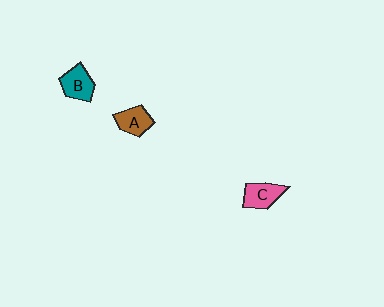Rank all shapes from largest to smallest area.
From largest to smallest: C (pink), B (teal), A (brown).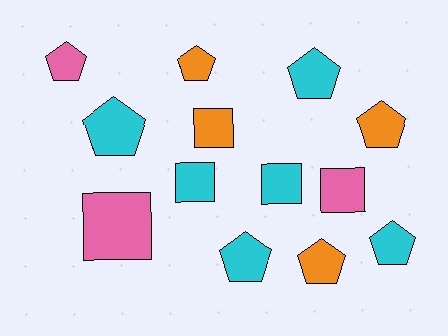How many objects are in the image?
There are 13 objects.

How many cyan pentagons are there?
There are 4 cyan pentagons.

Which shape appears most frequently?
Pentagon, with 8 objects.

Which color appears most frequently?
Cyan, with 6 objects.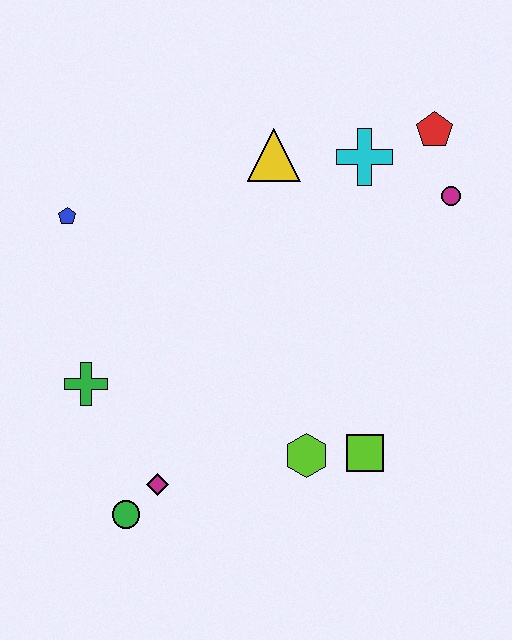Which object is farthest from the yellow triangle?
The green circle is farthest from the yellow triangle.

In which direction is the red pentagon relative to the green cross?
The red pentagon is to the right of the green cross.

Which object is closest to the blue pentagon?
The green cross is closest to the blue pentagon.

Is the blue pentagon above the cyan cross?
No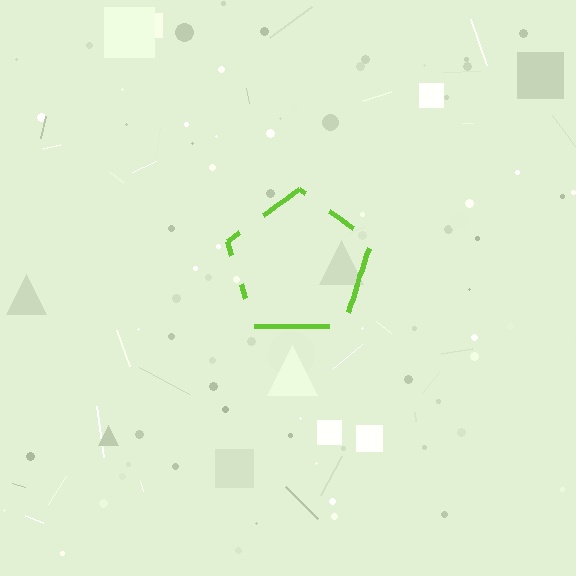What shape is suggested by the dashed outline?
The dashed outline suggests a pentagon.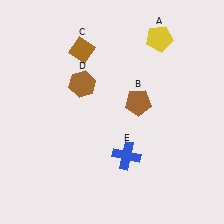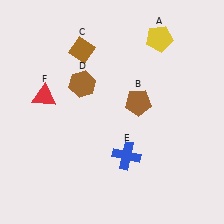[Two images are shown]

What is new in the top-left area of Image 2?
A red triangle (F) was added in the top-left area of Image 2.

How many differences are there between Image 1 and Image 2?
There is 1 difference between the two images.